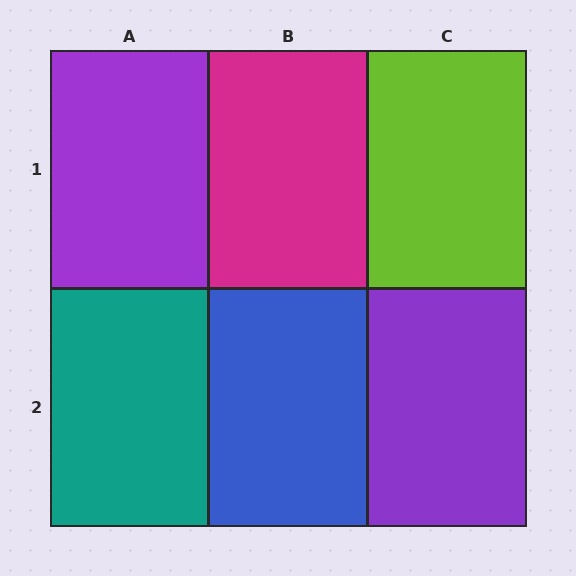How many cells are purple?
2 cells are purple.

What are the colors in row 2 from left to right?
Teal, blue, purple.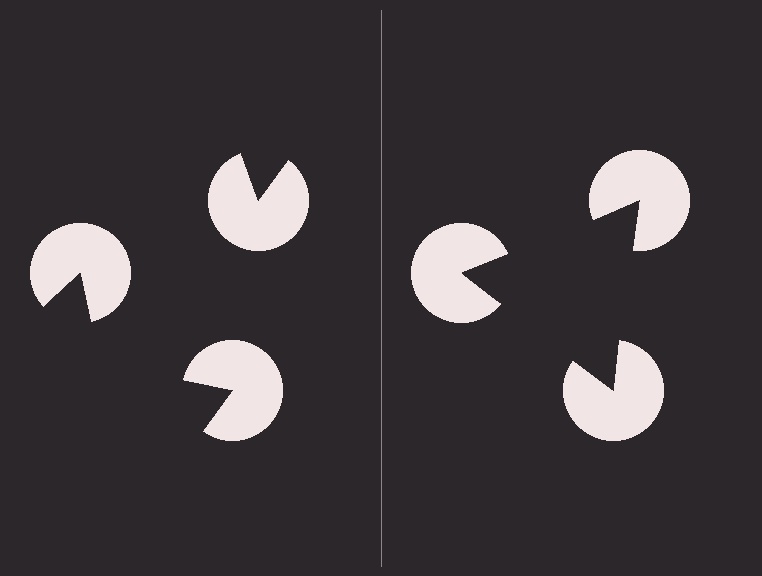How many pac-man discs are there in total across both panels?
6 — 3 on each side.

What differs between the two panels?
The pac-man discs are positioned identically on both sides; only the wedge orientations differ. On the right they align to a triangle; on the left they are misaligned.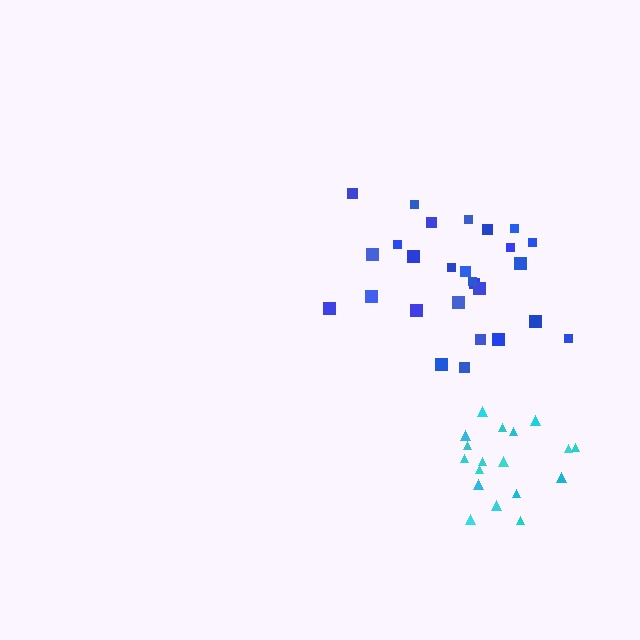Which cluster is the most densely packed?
Cyan.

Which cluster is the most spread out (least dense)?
Blue.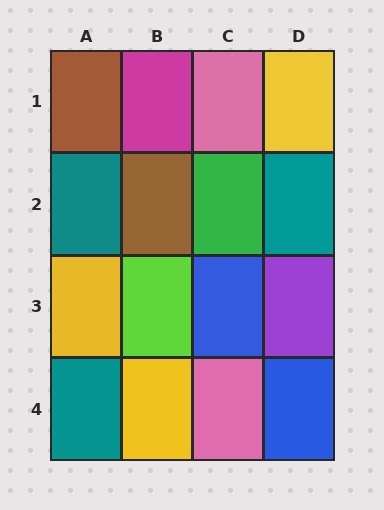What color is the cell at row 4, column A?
Teal.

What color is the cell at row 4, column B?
Yellow.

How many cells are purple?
1 cell is purple.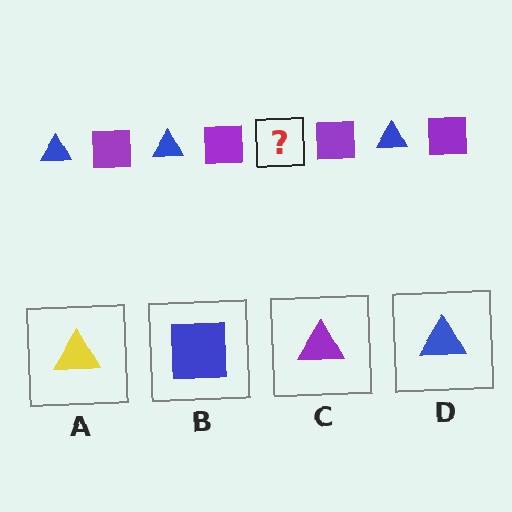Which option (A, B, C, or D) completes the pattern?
D.